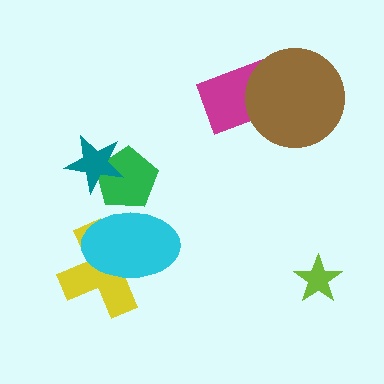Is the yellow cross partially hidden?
Yes, it is partially covered by another shape.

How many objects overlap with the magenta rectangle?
1 object overlaps with the magenta rectangle.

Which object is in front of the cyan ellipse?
The green pentagon is in front of the cyan ellipse.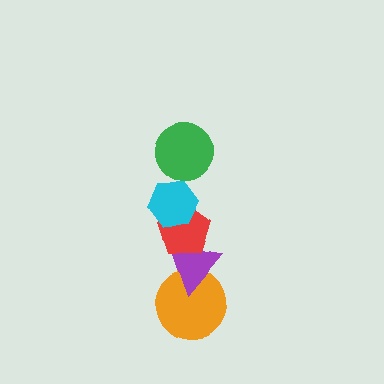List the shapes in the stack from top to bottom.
From top to bottom: the green circle, the cyan hexagon, the red pentagon, the purple triangle, the orange circle.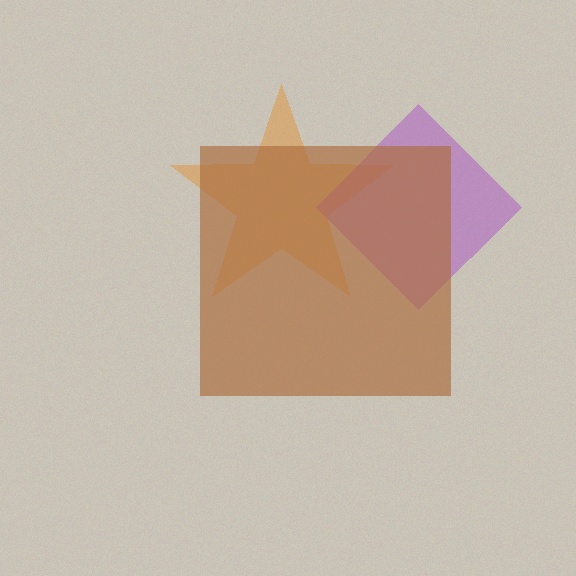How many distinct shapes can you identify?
There are 3 distinct shapes: an orange star, a purple diamond, a brown square.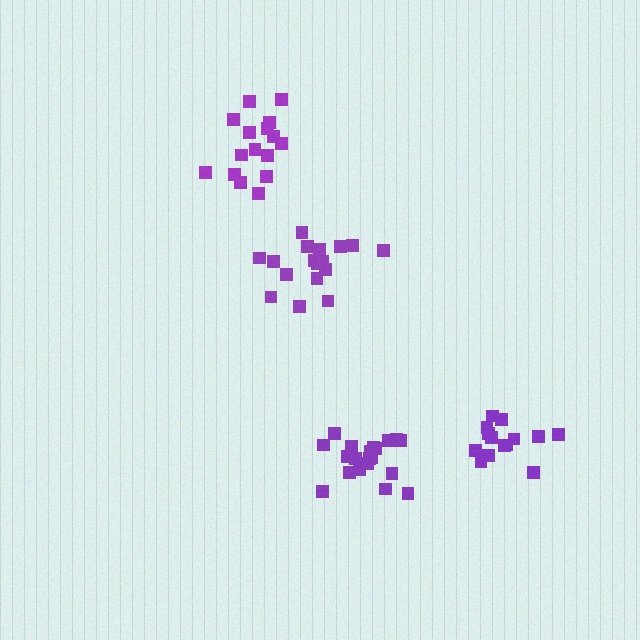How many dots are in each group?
Group 1: 14 dots, Group 2: 16 dots, Group 3: 20 dots, Group 4: 18 dots (68 total).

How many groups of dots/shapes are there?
There are 4 groups.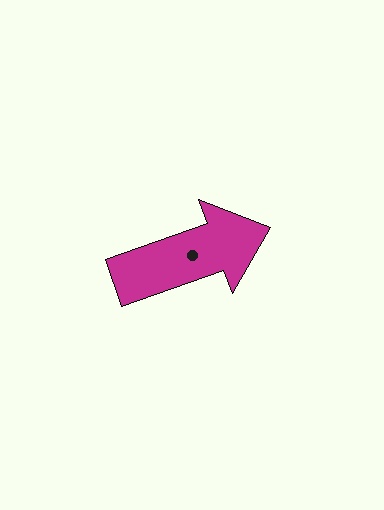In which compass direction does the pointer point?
East.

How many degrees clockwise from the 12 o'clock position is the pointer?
Approximately 71 degrees.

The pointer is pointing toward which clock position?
Roughly 2 o'clock.